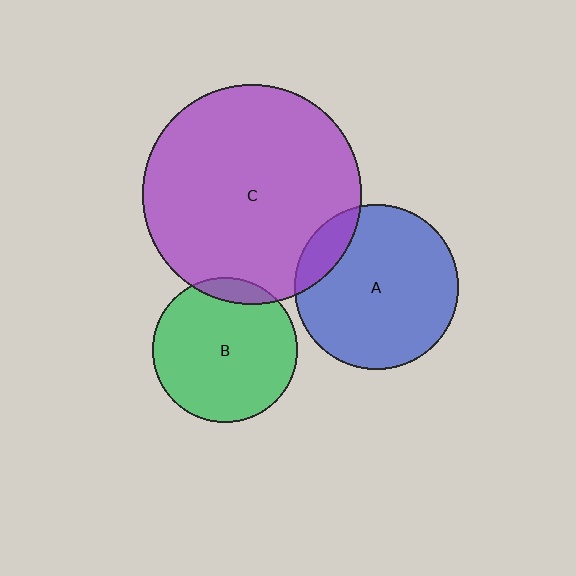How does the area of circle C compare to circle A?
Approximately 1.8 times.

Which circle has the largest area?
Circle C (purple).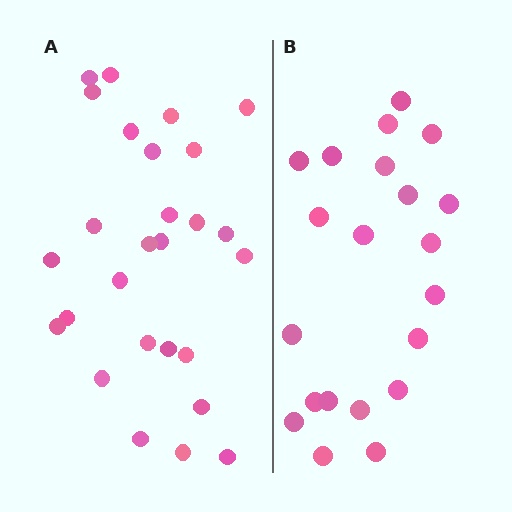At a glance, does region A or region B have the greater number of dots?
Region A (the left region) has more dots.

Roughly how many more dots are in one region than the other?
Region A has about 6 more dots than region B.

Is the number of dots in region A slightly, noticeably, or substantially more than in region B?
Region A has noticeably more, but not dramatically so. The ratio is roughly 1.3 to 1.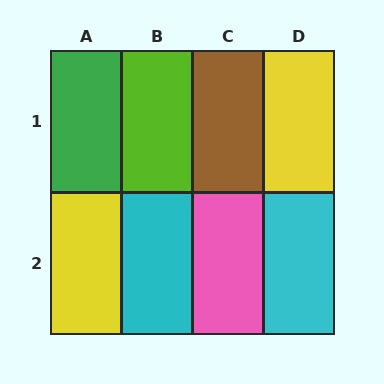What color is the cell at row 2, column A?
Yellow.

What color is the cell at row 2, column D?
Cyan.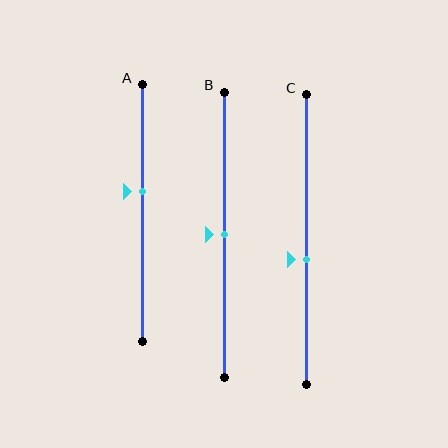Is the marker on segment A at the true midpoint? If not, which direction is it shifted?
No, the marker on segment A is shifted upward by about 9% of the segment length.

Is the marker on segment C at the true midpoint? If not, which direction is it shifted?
No, the marker on segment C is shifted downward by about 7% of the segment length.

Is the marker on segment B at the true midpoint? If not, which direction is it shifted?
Yes, the marker on segment B is at the true midpoint.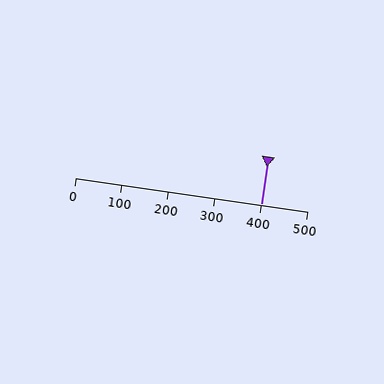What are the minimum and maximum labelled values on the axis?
The axis runs from 0 to 500.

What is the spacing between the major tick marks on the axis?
The major ticks are spaced 100 apart.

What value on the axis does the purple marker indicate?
The marker indicates approximately 400.